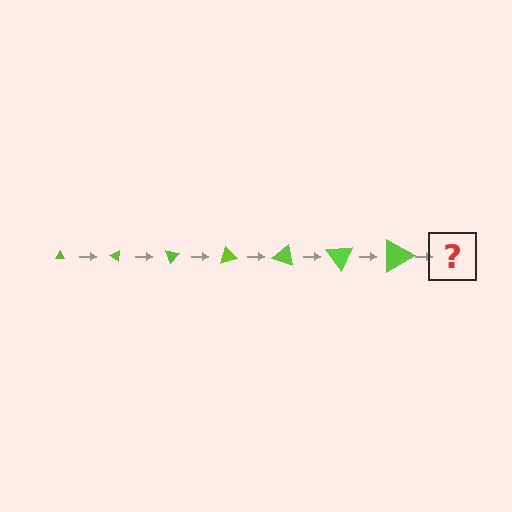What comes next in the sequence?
The next element should be a triangle, larger than the previous one and rotated 245 degrees from the start.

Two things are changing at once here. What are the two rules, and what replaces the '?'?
The two rules are that the triangle grows larger each step and it rotates 35 degrees each step. The '?' should be a triangle, larger than the previous one and rotated 245 degrees from the start.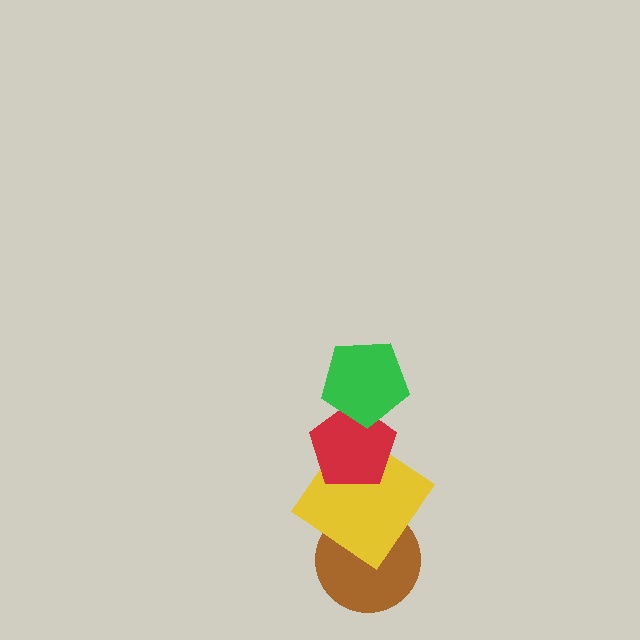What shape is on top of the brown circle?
The yellow diamond is on top of the brown circle.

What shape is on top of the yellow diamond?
The red pentagon is on top of the yellow diamond.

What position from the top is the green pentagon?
The green pentagon is 1st from the top.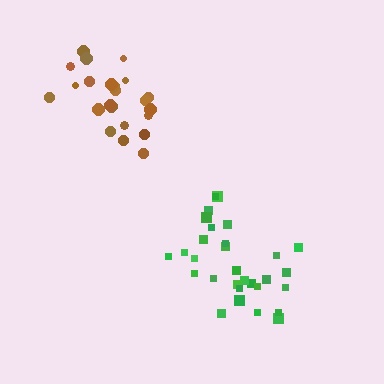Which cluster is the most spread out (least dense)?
Green.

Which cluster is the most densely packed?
Brown.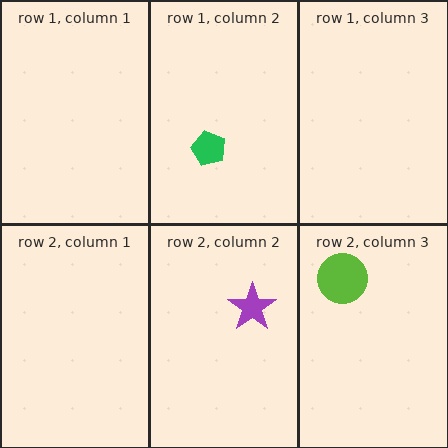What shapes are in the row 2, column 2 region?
The purple star.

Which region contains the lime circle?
The row 2, column 3 region.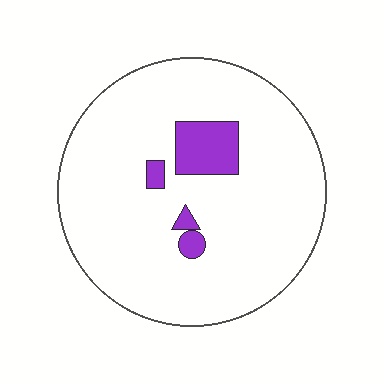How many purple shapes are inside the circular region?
4.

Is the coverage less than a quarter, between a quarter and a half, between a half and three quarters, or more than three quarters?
Less than a quarter.